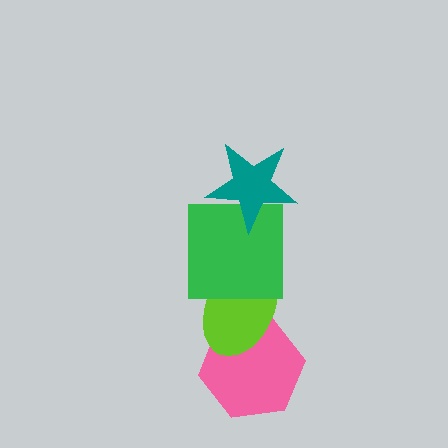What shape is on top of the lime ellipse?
The green square is on top of the lime ellipse.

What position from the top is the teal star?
The teal star is 1st from the top.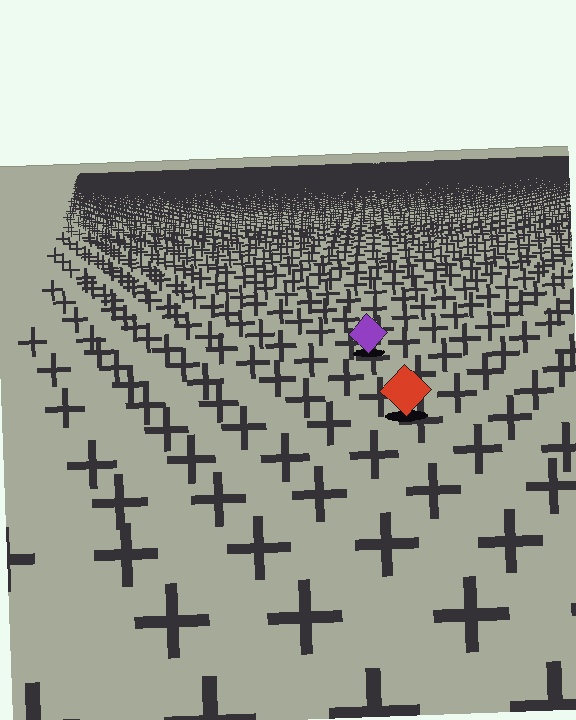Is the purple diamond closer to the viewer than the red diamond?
No. The red diamond is closer — you can tell from the texture gradient: the ground texture is coarser near it.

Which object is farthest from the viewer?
The purple diamond is farthest from the viewer. It appears smaller and the ground texture around it is denser.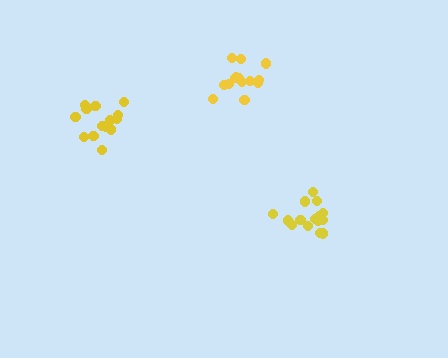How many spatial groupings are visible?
There are 3 spatial groupings.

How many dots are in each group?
Group 1: 16 dots, Group 2: 14 dots, Group 3: 14 dots (44 total).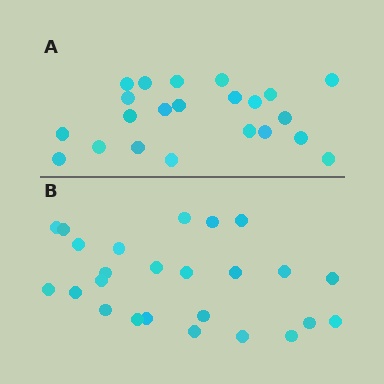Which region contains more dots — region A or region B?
Region B (the bottom region) has more dots.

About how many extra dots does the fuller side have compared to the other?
Region B has just a few more — roughly 2 or 3 more dots than region A.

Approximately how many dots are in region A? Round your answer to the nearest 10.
About 20 dots. (The exact count is 22, which rounds to 20.)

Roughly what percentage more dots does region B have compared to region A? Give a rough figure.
About 15% more.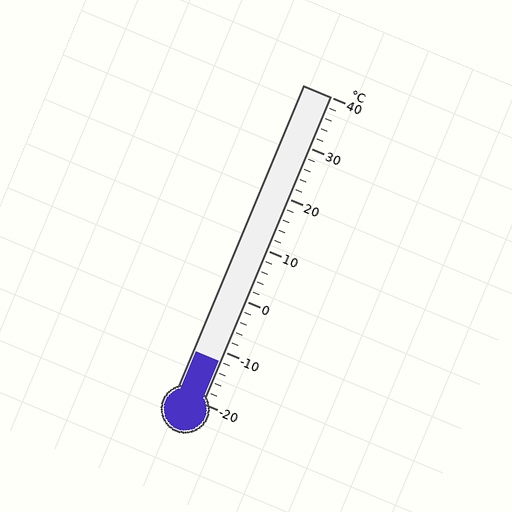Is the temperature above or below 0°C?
The temperature is below 0°C.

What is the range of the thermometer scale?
The thermometer scale ranges from -20°C to 40°C.